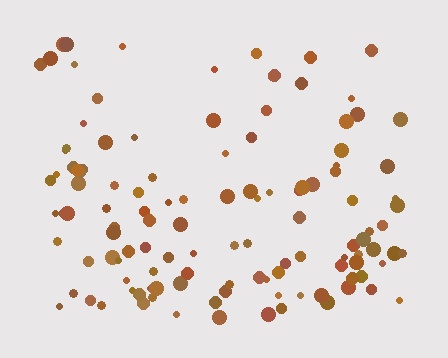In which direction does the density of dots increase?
From top to bottom, with the bottom side densest.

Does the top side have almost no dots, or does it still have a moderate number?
Still a moderate number, just noticeably fewer than the bottom.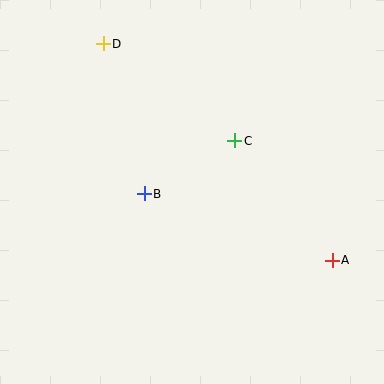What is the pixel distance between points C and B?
The distance between C and B is 105 pixels.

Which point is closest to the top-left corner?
Point D is closest to the top-left corner.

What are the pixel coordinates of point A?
Point A is at (332, 260).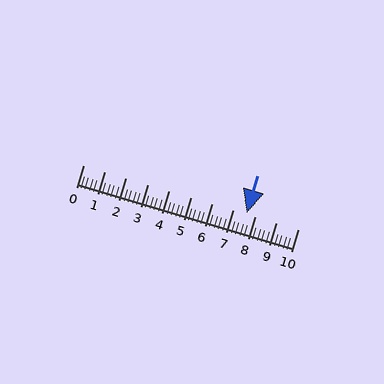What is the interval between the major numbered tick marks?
The major tick marks are spaced 1 units apart.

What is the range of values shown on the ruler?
The ruler shows values from 0 to 10.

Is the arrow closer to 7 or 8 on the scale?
The arrow is closer to 8.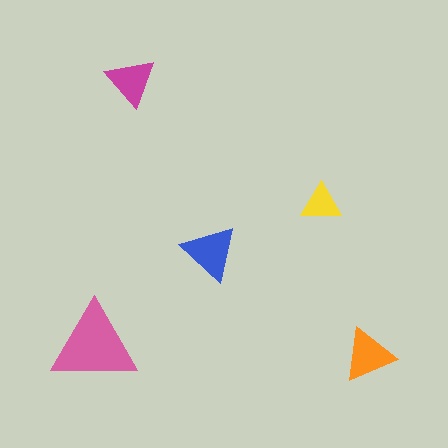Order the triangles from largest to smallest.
the pink one, the blue one, the orange one, the magenta one, the yellow one.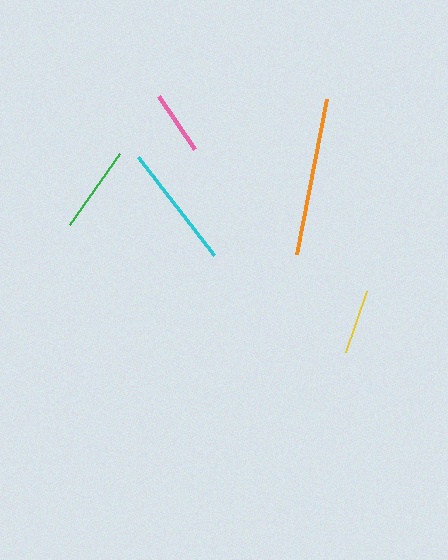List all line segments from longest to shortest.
From longest to shortest: orange, cyan, green, pink, yellow.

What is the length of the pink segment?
The pink segment is approximately 65 pixels long.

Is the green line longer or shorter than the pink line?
The green line is longer than the pink line.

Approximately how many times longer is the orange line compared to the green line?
The orange line is approximately 1.8 times the length of the green line.